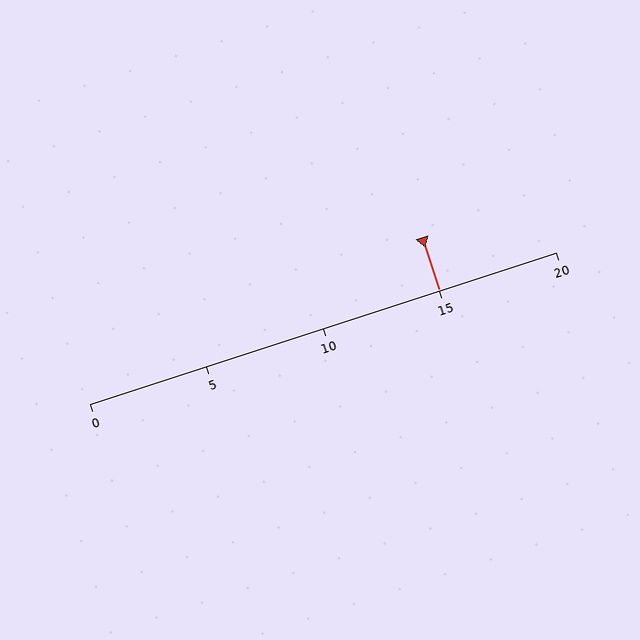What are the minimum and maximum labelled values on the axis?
The axis runs from 0 to 20.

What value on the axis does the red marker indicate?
The marker indicates approximately 15.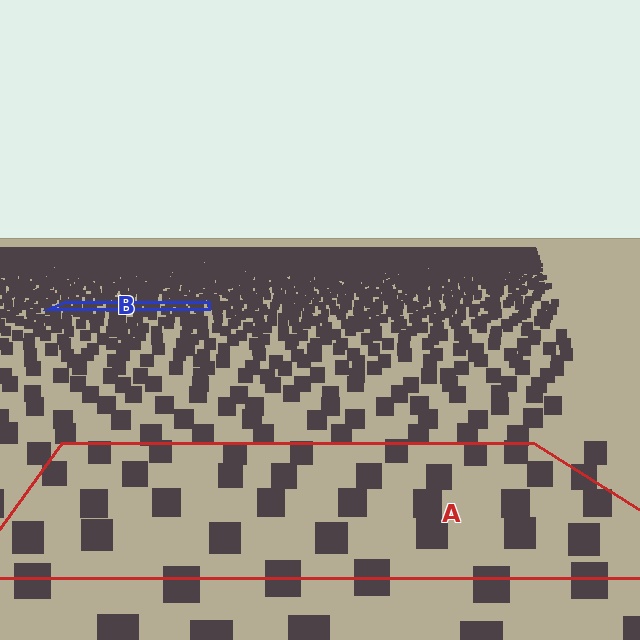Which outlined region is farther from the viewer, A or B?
Region B is farther from the viewer — the texture elements inside it appear smaller and more densely packed.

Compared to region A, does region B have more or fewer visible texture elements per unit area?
Region B has more texture elements per unit area — they are packed more densely because it is farther away.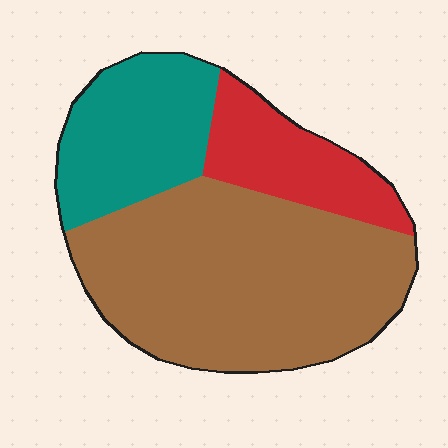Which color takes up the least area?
Red, at roughly 20%.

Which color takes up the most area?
Brown, at roughly 60%.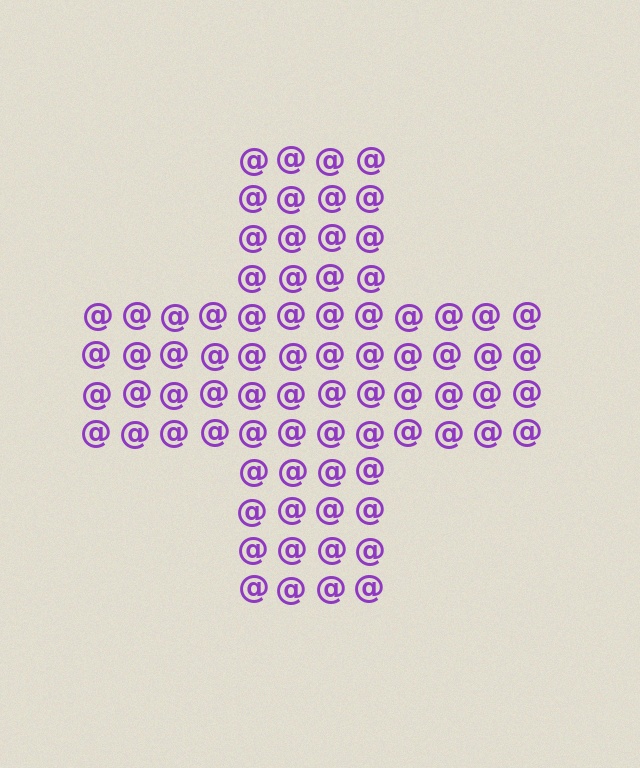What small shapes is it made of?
It is made of small at signs.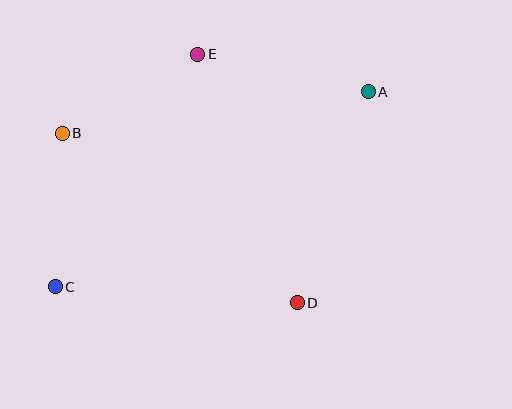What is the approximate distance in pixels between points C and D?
The distance between C and D is approximately 242 pixels.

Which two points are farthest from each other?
Points A and C are farthest from each other.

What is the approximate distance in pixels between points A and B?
The distance between A and B is approximately 309 pixels.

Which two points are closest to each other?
Points B and C are closest to each other.